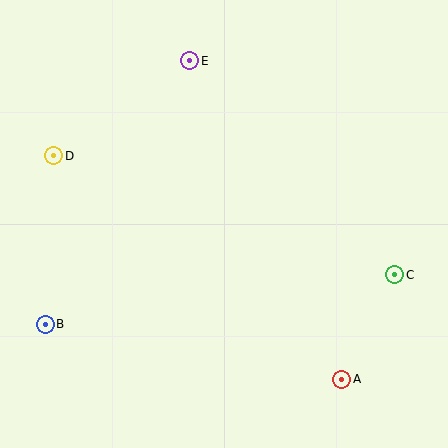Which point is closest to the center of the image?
Point E at (190, 61) is closest to the center.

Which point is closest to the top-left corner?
Point D is closest to the top-left corner.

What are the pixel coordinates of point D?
Point D is at (54, 156).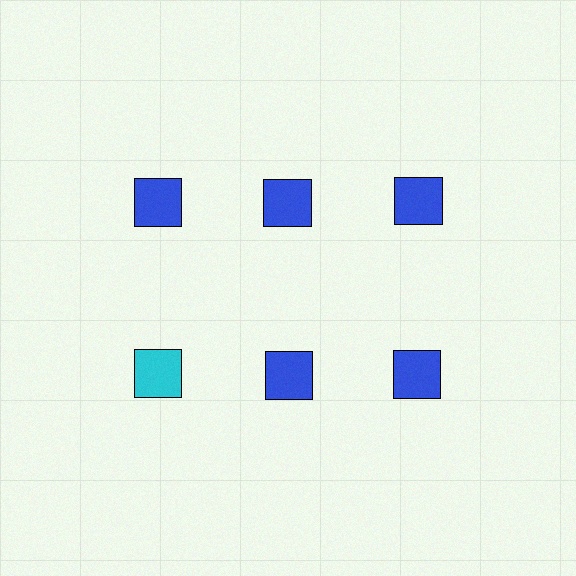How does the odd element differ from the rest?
It has a different color: cyan instead of blue.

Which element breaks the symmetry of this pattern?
The cyan square in the second row, leftmost column breaks the symmetry. All other shapes are blue squares.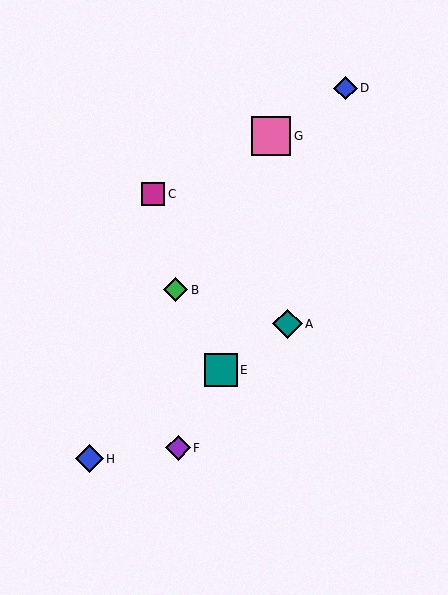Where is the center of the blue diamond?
The center of the blue diamond is at (346, 88).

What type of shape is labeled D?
Shape D is a blue diamond.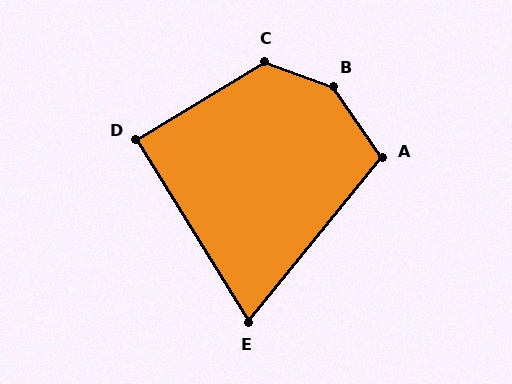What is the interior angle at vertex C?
Approximately 129 degrees (obtuse).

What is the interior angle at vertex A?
Approximately 106 degrees (obtuse).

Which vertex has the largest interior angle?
B, at approximately 144 degrees.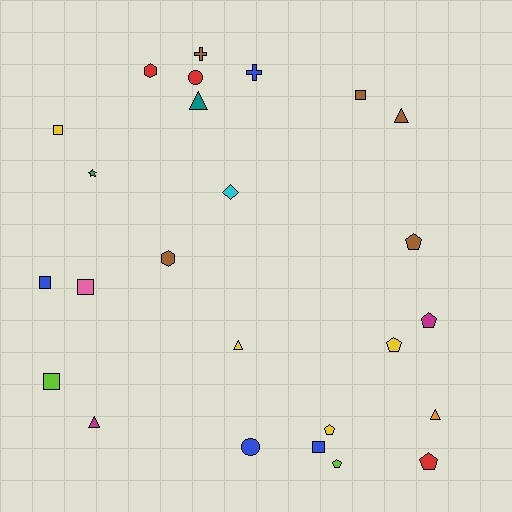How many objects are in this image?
There are 25 objects.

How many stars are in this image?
There is 1 star.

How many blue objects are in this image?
There are 4 blue objects.